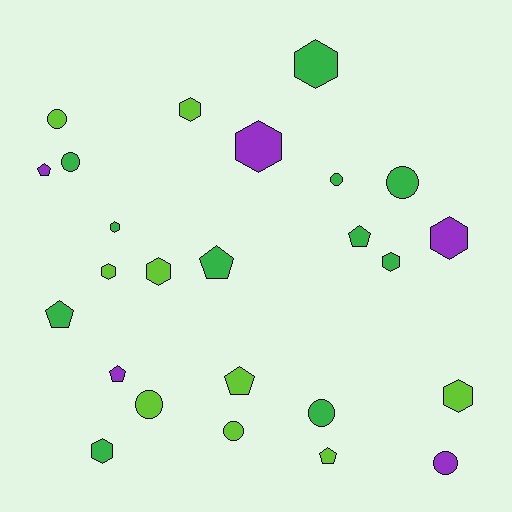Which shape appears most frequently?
Hexagon, with 10 objects.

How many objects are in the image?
There are 25 objects.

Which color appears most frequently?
Green, with 11 objects.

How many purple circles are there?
There is 1 purple circle.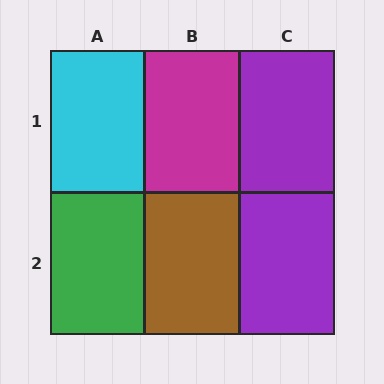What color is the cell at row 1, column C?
Purple.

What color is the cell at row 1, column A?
Cyan.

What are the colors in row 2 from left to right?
Green, brown, purple.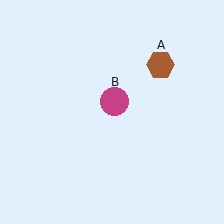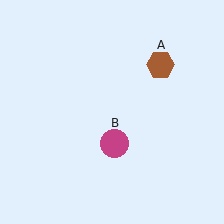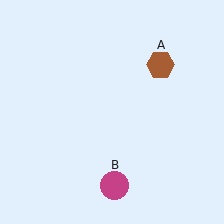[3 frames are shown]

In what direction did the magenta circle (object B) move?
The magenta circle (object B) moved down.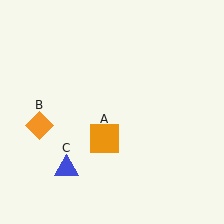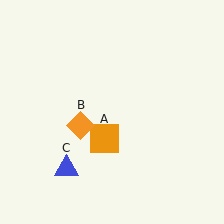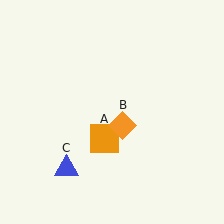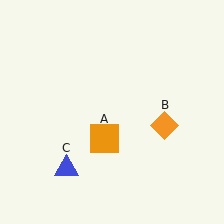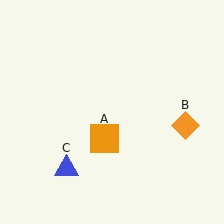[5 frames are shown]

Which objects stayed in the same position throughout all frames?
Orange square (object A) and blue triangle (object C) remained stationary.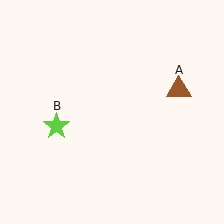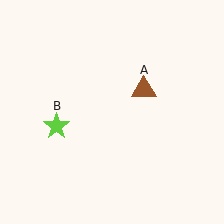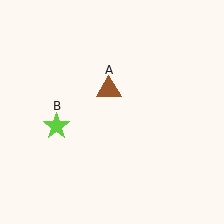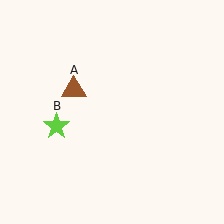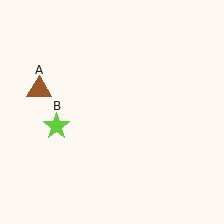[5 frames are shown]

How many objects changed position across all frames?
1 object changed position: brown triangle (object A).